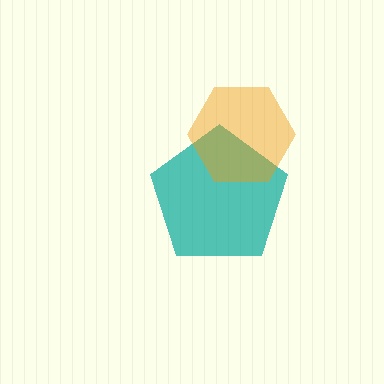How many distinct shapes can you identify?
There are 2 distinct shapes: a teal pentagon, an orange hexagon.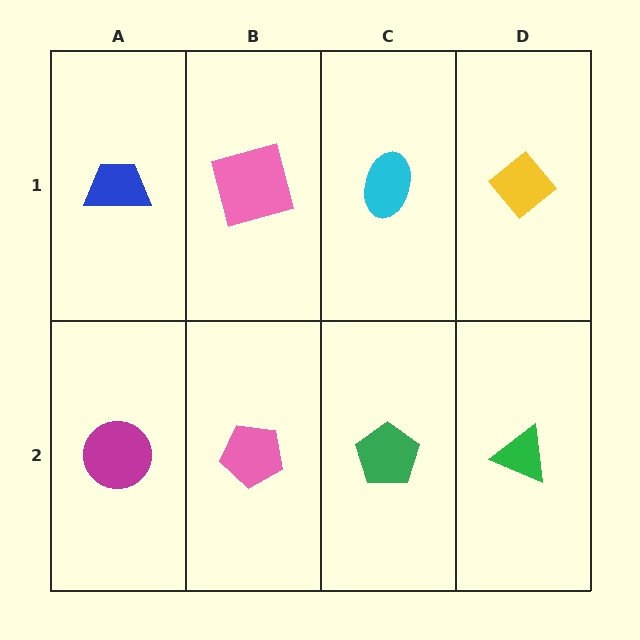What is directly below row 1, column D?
A green triangle.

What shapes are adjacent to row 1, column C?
A green pentagon (row 2, column C), a pink square (row 1, column B), a yellow diamond (row 1, column D).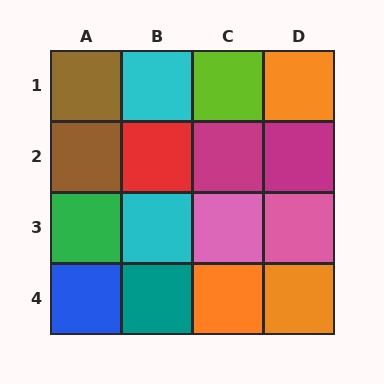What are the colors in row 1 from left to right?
Brown, cyan, lime, orange.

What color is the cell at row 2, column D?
Magenta.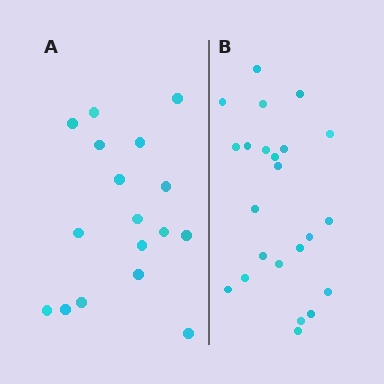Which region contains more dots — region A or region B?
Region B (the right region) has more dots.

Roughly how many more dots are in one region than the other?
Region B has about 6 more dots than region A.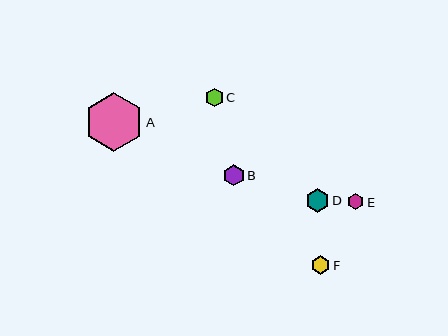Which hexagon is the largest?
Hexagon A is the largest with a size of approximately 58 pixels.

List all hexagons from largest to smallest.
From largest to smallest: A, D, B, F, C, E.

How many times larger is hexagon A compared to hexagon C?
Hexagon A is approximately 3.2 times the size of hexagon C.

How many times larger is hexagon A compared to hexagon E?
Hexagon A is approximately 3.6 times the size of hexagon E.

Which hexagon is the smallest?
Hexagon E is the smallest with a size of approximately 16 pixels.